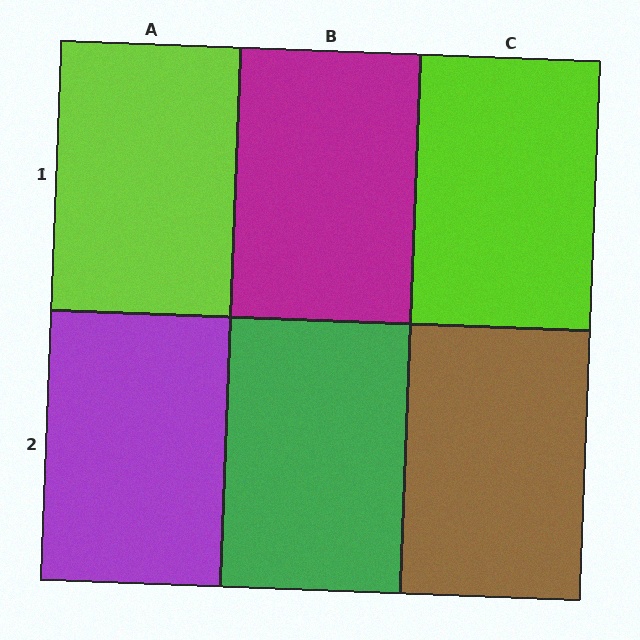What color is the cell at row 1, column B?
Magenta.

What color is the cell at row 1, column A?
Lime.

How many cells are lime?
2 cells are lime.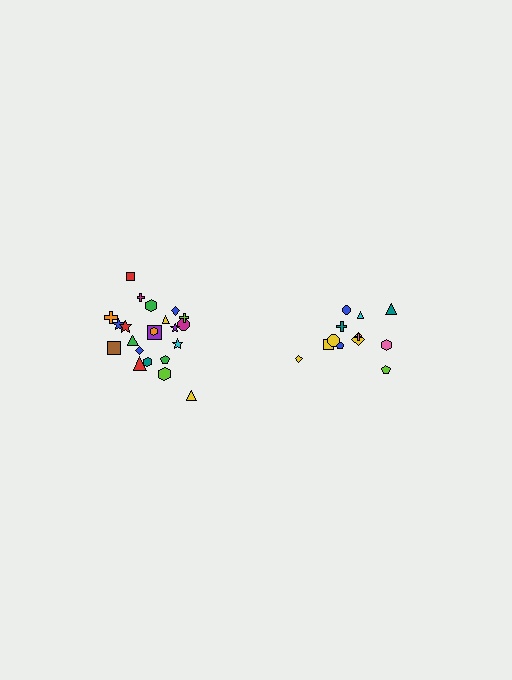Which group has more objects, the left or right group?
The left group.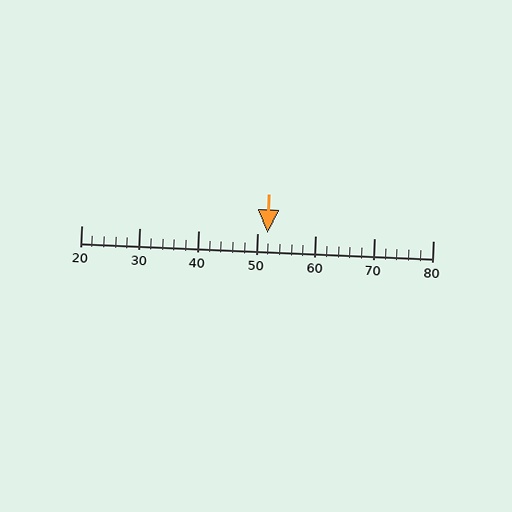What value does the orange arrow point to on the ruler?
The orange arrow points to approximately 52.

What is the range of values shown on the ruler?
The ruler shows values from 20 to 80.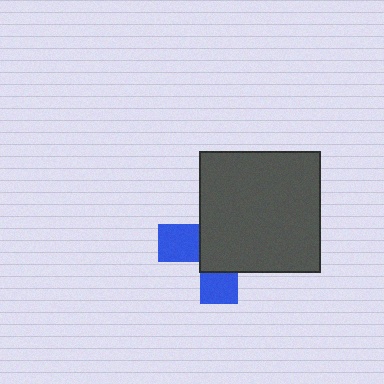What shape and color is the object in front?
The object in front is a dark gray square.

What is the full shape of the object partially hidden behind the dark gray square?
The partially hidden object is a blue cross.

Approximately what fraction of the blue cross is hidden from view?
Roughly 65% of the blue cross is hidden behind the dark gray square.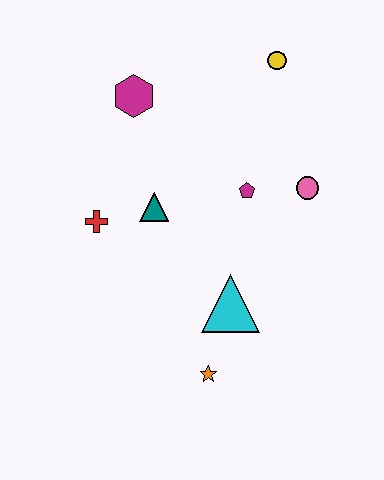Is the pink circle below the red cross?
No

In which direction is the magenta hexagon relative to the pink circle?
The magenta hexagon is to the left of the pink circle.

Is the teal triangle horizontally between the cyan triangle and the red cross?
Yes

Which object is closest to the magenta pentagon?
The pink circle is closest to the magenta pentagon.